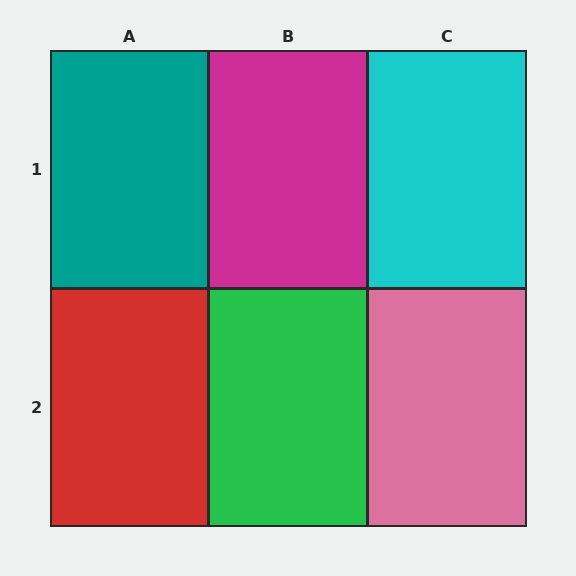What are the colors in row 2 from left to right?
Red, green, pink.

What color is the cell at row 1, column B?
Magenta.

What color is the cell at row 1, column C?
Cyan.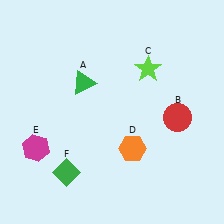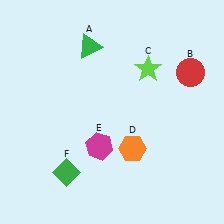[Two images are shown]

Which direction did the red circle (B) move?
The red circle (B) moved up.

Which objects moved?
The objects that moved are: the green triangle (A), the red circle (B), the magenta hexagon (E).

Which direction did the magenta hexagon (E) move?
The magenta hexagon (E) moved right.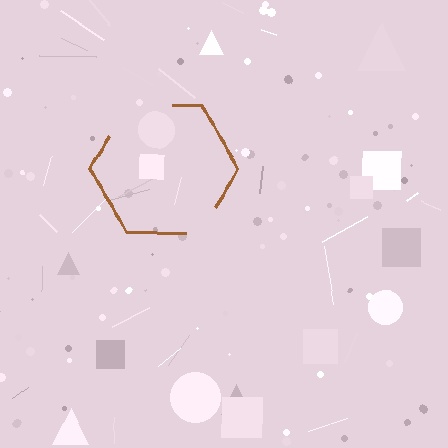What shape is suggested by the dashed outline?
The dashed outline suggests a hexagon.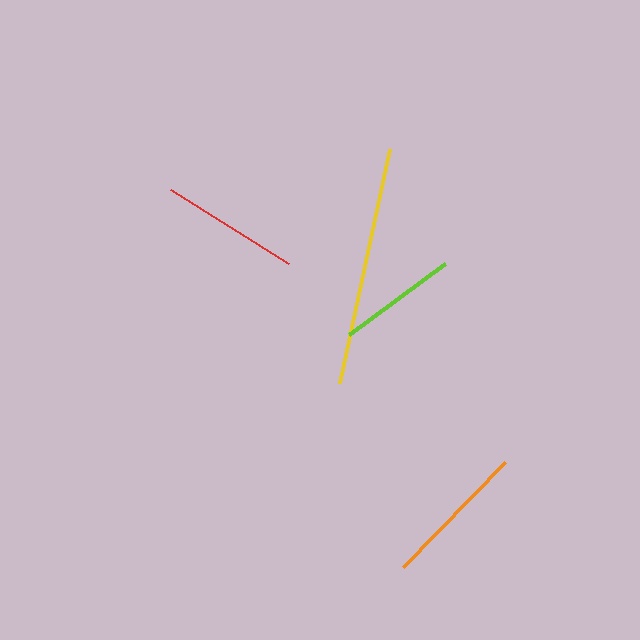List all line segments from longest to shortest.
From longest to shortest: yellow, orange, red, lime.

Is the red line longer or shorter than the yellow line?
The yellow line is longer than the red line.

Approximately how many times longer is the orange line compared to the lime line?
The orange line is approximately 1.2 times the length of the lime line.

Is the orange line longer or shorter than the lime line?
The orange line is longer than the lime line.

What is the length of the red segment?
The red segment is approximately 140 pixels long.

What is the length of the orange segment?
The orange segment is approximately 147 pixels long.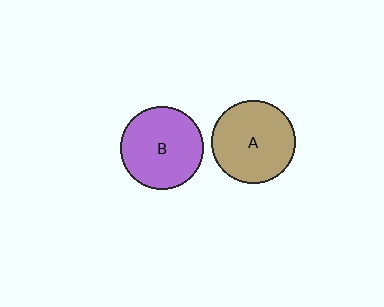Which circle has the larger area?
Circle A (brown).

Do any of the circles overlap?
No, none of the circles overlap.